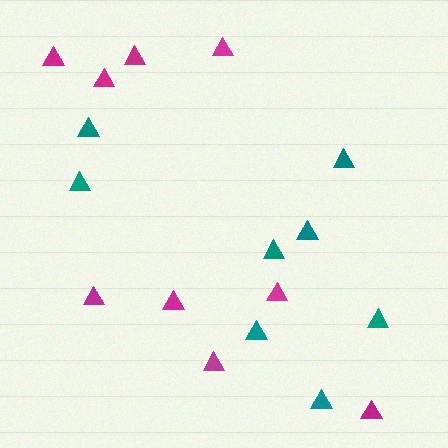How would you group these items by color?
There are 2 groups: one group of teal triangles (8) and one group of magenta triangles (9).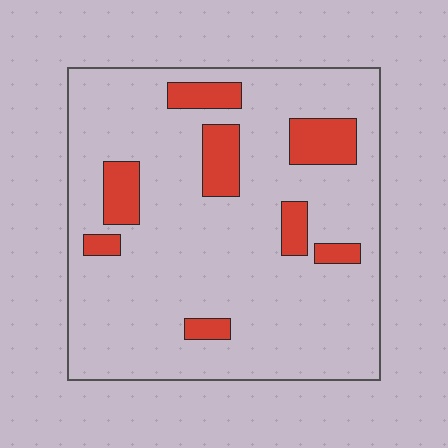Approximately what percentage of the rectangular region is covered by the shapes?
Approximately 15%.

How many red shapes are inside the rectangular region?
8.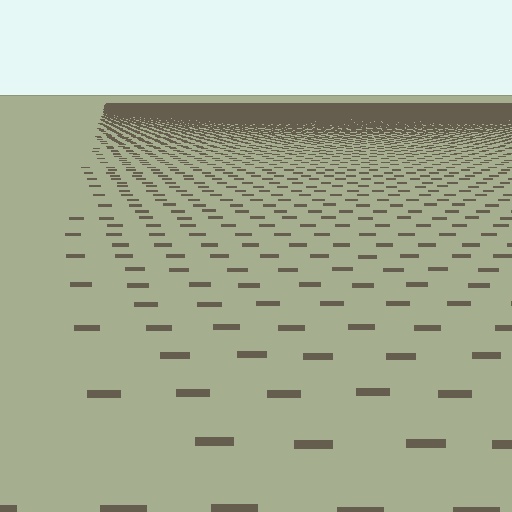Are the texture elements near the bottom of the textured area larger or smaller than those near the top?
Larger. Near the bottom, elements are closer to the viewer and appear at a bigger on-screen size.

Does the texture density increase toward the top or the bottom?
Density increases toward the top.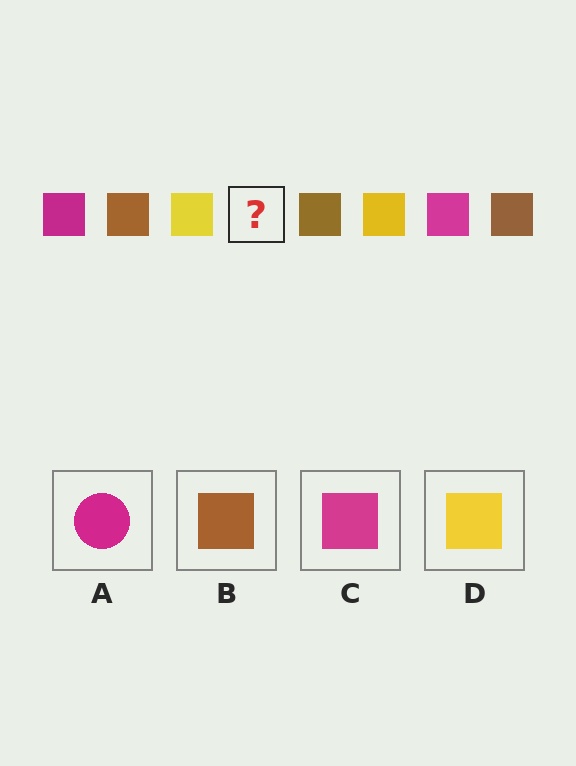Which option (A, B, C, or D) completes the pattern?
C.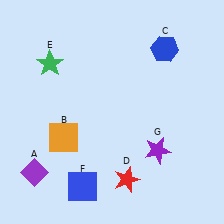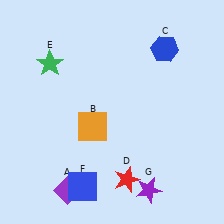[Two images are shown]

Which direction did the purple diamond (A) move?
The purple diamond (A) moved right.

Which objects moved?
The objects that moved are: the purple diamond (A), the orange square (B), the purple star (G).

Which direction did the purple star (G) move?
The purple star (G) moved down.